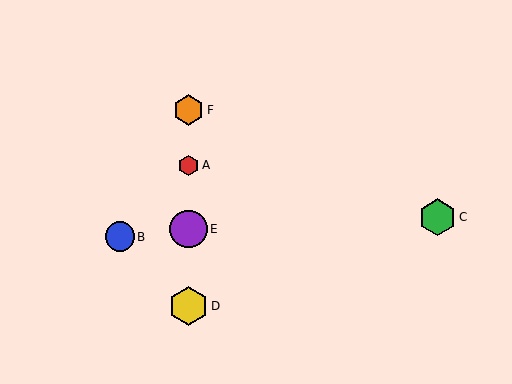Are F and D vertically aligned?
Yes, both are at x≈189.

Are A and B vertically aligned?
No, A is at x≈189 and B is at x≈120.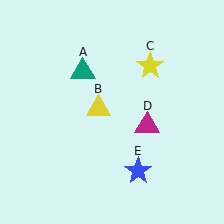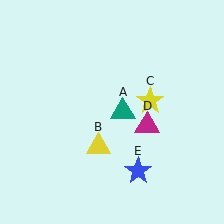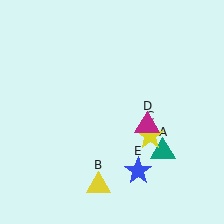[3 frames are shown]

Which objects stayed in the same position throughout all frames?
Magenta triangle (object D) and blue star (object E) remained stationary.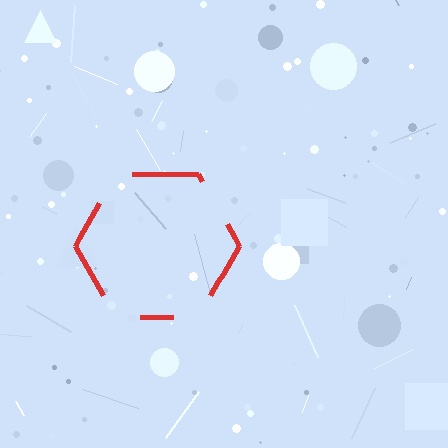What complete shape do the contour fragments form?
The contour fragments form a hexagon.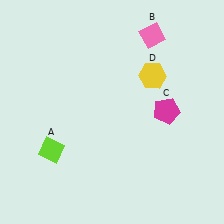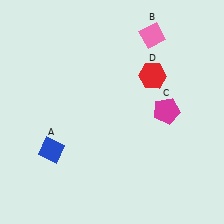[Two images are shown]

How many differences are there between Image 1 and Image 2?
There are 2 differences between the two images.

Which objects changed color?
A changed from lime to blue. D changed from yellow to red.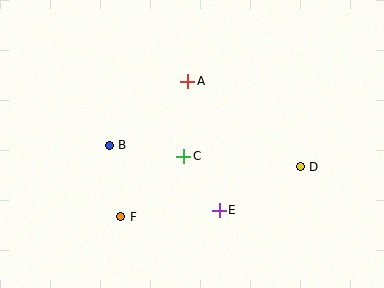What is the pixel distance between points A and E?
The distance between A and E is 133 pixels.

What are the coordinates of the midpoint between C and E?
The midpoint between C and E is at (202, 183).